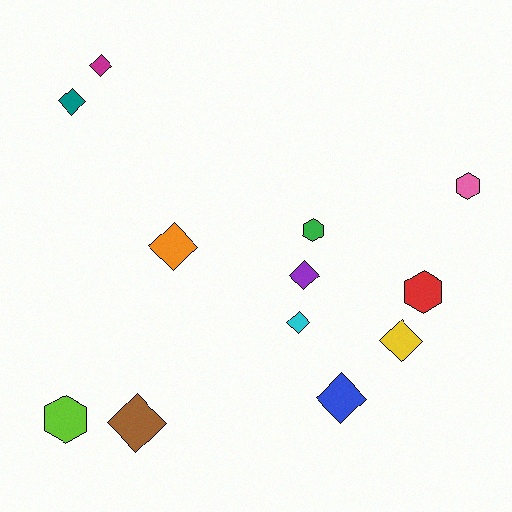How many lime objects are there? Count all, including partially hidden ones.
There is 1 lime object.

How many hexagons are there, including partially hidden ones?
There are 4 hexagons.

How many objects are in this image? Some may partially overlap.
There are 12 objects.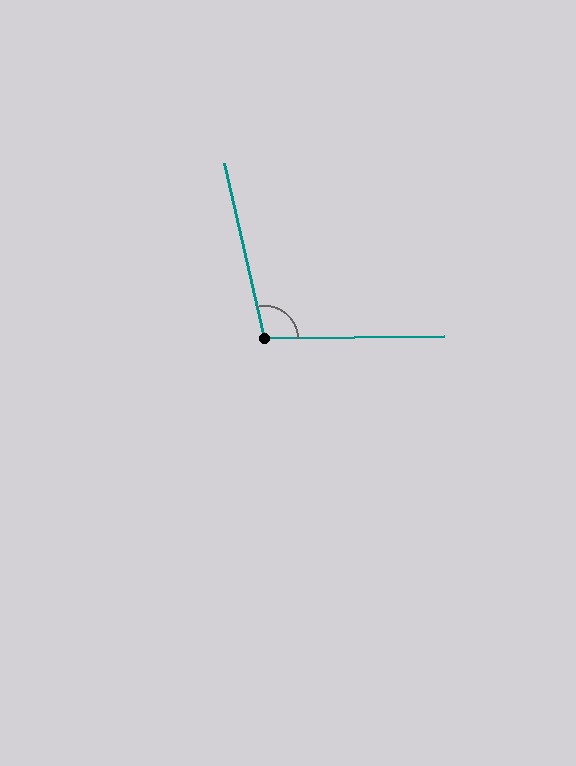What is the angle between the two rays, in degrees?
Approximately 102 degrees.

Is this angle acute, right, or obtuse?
It is obtuse.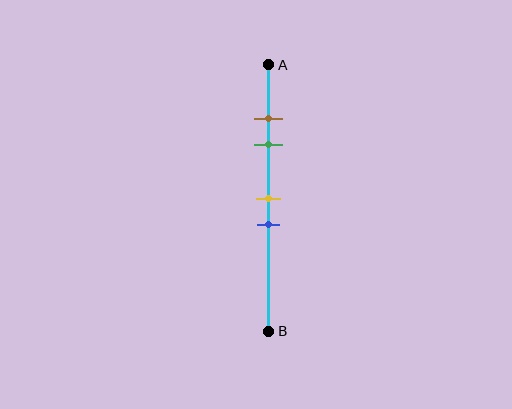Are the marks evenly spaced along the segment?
No, the marks are not evenly spaced.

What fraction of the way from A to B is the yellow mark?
The yellow mark is approximately 50% (0.5) of the way from A to B.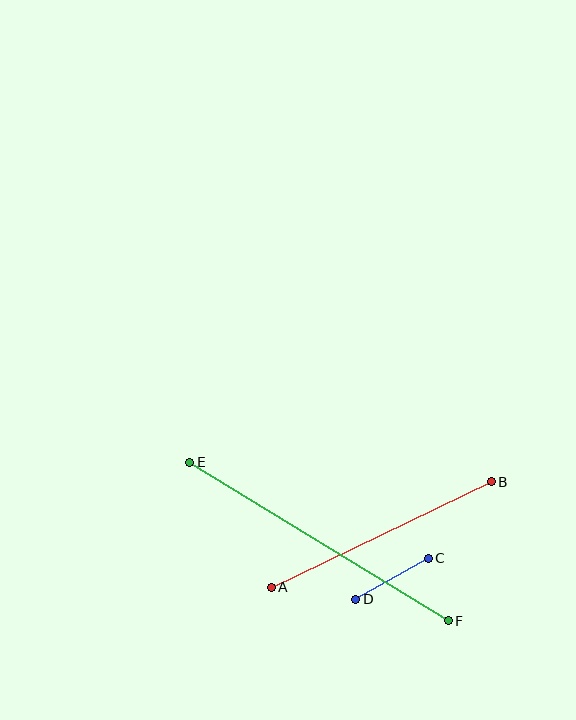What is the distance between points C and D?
The distance is approximately 83 pixels.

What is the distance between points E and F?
The distance is approximately 303 pixels.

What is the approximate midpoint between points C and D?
The midpoint is at approximately (392, 579) pixels.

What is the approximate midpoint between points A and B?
The midpoint is at approximately (381, 535) pixels.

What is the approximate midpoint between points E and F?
The midpoint is at approximately (319, 542) pixels.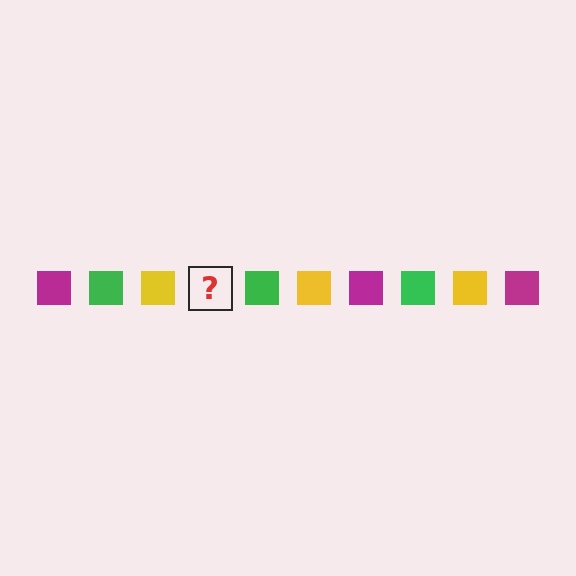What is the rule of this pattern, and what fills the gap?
The rule is that the pattern cycles through magenta, green, yellow squares. The gap should be filled with a magenta square.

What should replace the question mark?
The question mark should be replaced with a magenta square.